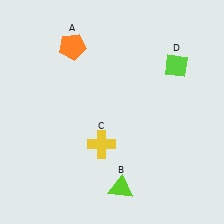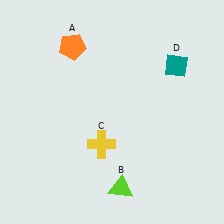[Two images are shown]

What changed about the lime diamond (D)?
In Image 1, D is lime. In Image 2, it changed to teal.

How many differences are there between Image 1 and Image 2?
There is 1 difference between the two images.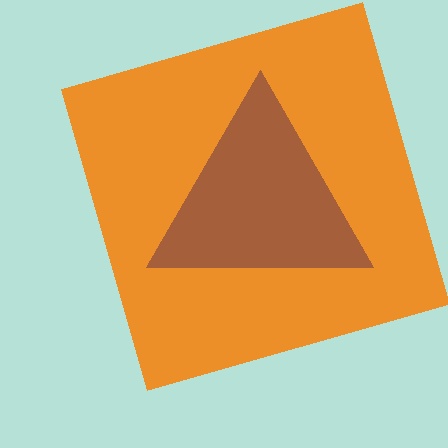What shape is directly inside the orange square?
The brown triangle.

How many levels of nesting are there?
2.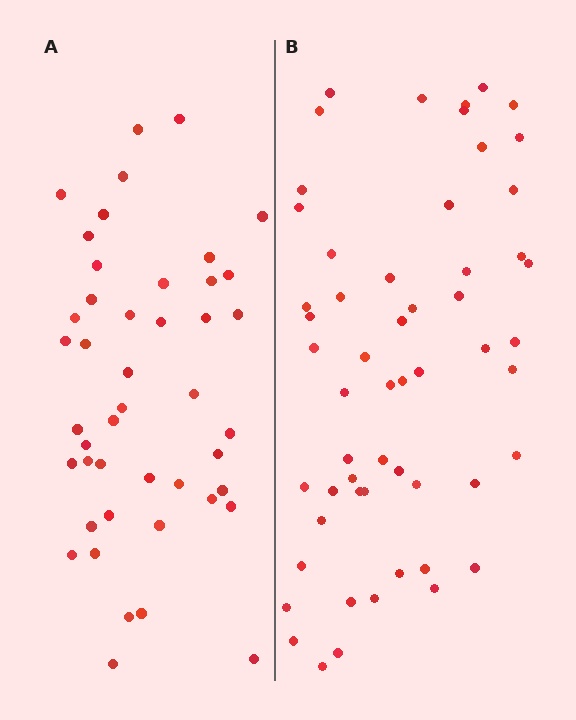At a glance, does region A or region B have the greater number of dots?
Region B (the right region) has more dots.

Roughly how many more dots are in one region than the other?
Region B has roughly 12 or so more dots than region A.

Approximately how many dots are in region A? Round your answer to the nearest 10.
About 40 dots. (The exact count is 45, which rounds to 40.)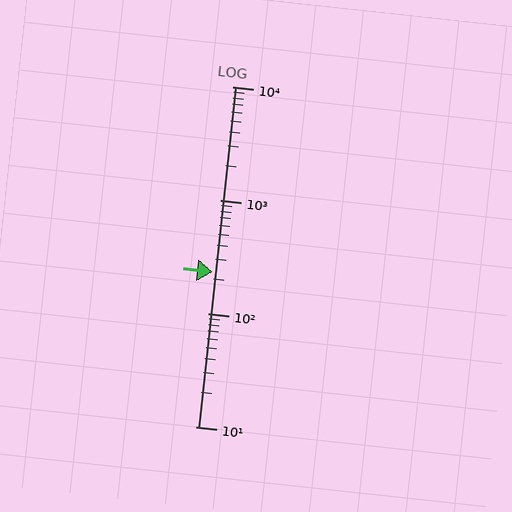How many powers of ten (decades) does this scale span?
The scale spans 3 decades, from 10 to 10000.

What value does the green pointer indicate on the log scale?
The pointer indicates approximately 230.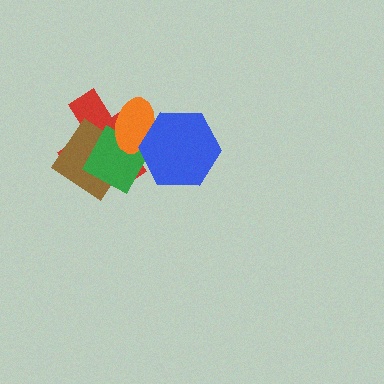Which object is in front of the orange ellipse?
The blue hexagon is in front of the orange ellipse.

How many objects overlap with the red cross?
4 objects overlap with the red cross.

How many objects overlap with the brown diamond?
2 objects overlap with the brown diamond.